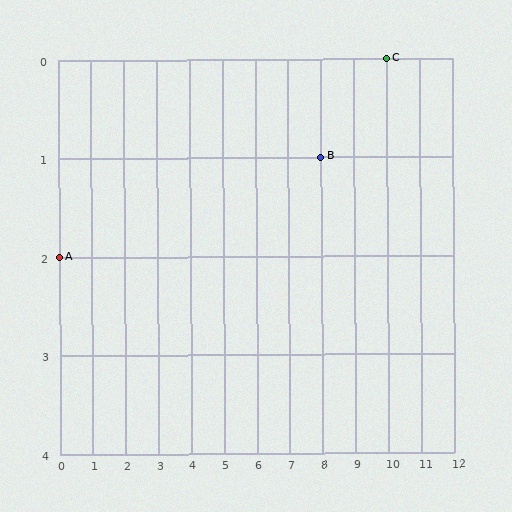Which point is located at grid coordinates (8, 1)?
Point B is at (8, 1).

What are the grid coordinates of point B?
Point B is at grid coordinates (8, 1).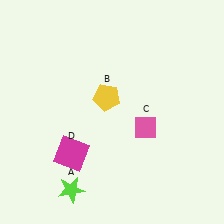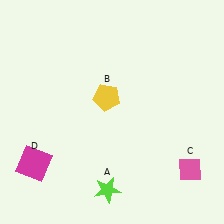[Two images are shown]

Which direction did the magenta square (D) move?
The magenta square (D) moved left.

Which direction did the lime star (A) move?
The lime star (A) moved right.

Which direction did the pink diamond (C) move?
The pink diamond (C) moved right.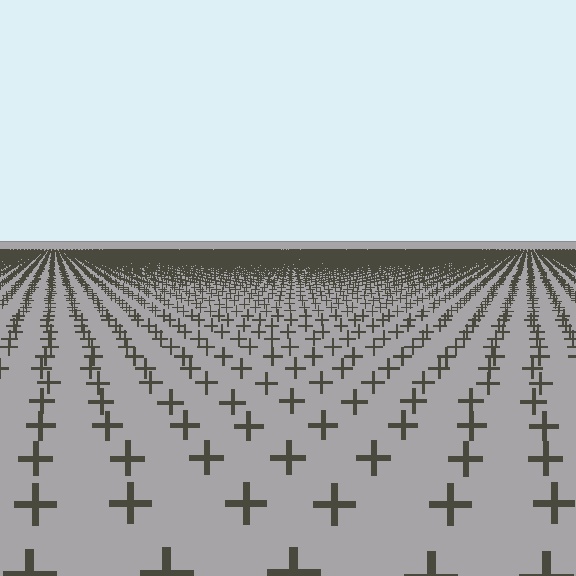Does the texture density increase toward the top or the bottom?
Density increases toward the top.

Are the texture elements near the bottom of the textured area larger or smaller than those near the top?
Larger. Near the bottom, elements are closer to the viewer and appear at a bigger on-screen size.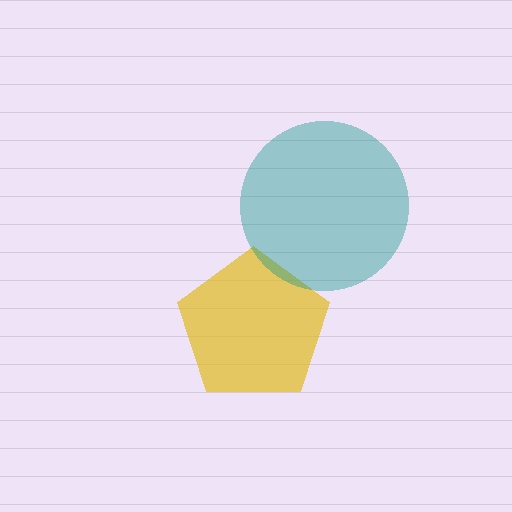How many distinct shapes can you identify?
There are 2 distinct shapes: a yellow pentagon, a teal circle.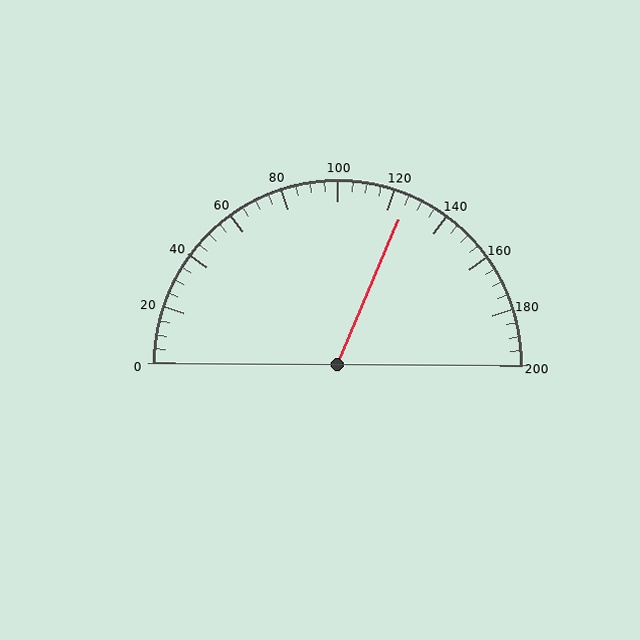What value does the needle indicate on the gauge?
The needle indicates approximately 125.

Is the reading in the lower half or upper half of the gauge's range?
The reading is in the upper half of the range (0 to 200).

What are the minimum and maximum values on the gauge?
The gauge ranges from 0 to 200.